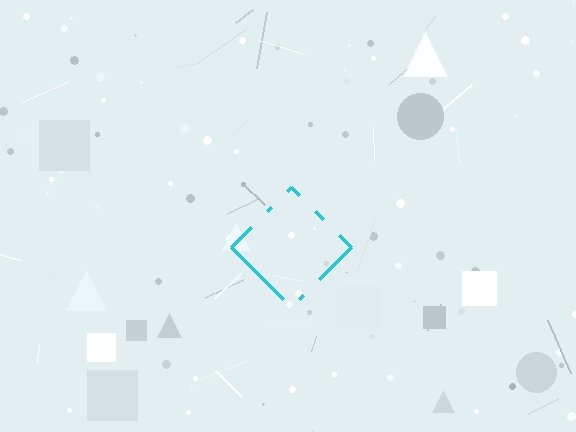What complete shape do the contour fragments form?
The contour fragments form a diamond.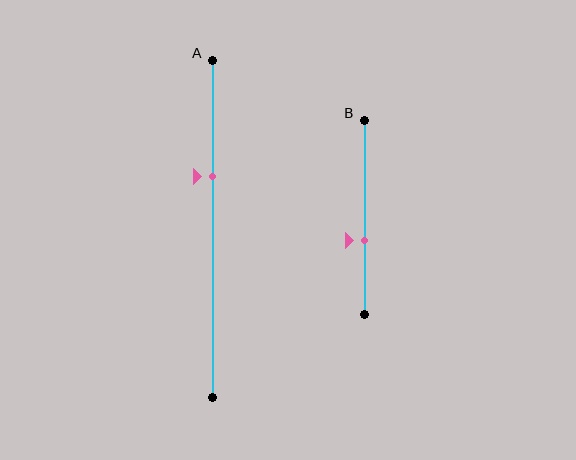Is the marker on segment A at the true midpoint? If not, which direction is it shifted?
No, the marker on segment A is shifted upward by about 15% of the segment length.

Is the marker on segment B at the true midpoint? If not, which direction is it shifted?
No, the marker on segment B is shifted downward by about 12% of the segment length.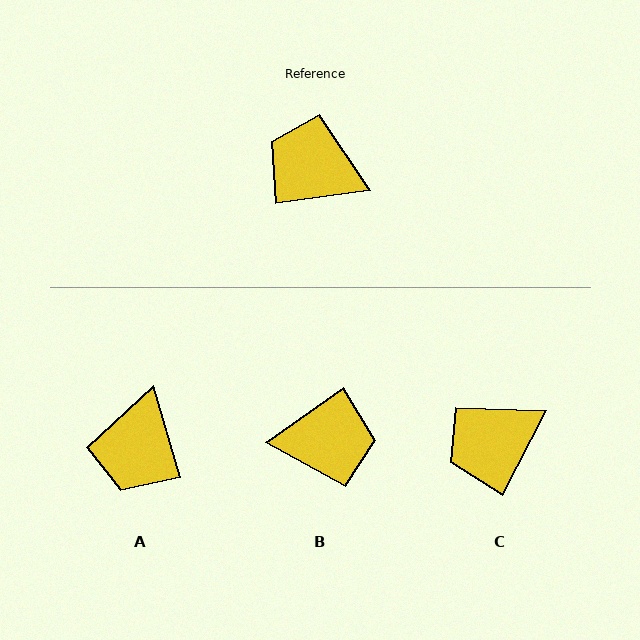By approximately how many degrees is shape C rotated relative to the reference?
Approximately 55 degrees counter-clockwise.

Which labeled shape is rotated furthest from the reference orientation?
B, about 152 degrees away.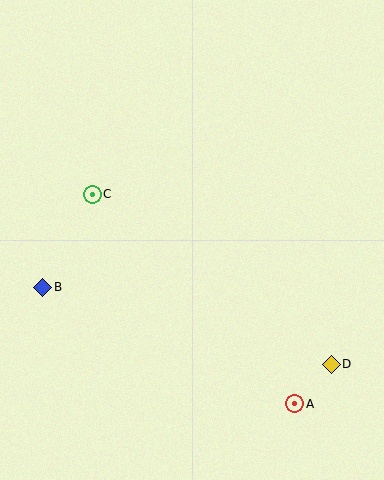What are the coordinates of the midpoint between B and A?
The midpoint between B and A is at (169, 345).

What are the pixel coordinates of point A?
Point A is at (295, 404).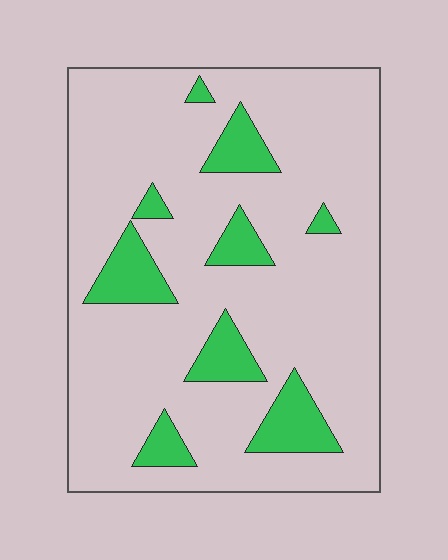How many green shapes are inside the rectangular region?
9.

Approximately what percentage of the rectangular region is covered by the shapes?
Approximately 15%.